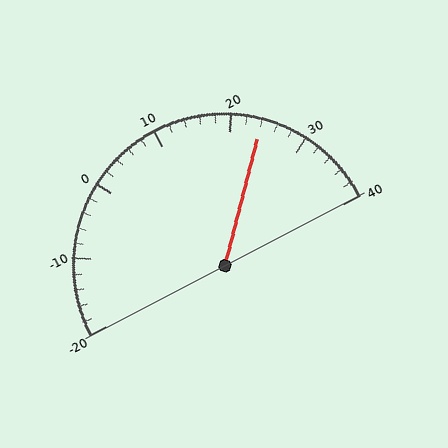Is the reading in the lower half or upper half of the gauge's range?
The reading is in the upper half of the range (-20 to 40).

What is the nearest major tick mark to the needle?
The nearest major tick mark is 20.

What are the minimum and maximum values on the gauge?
The gauge ranges from -20 to 40.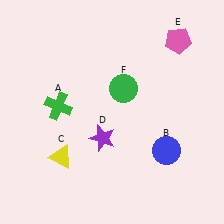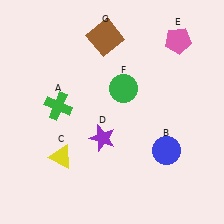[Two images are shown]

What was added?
A brown square (G) was added in Image 2.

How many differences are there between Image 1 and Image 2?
There is 1 difference between the two images.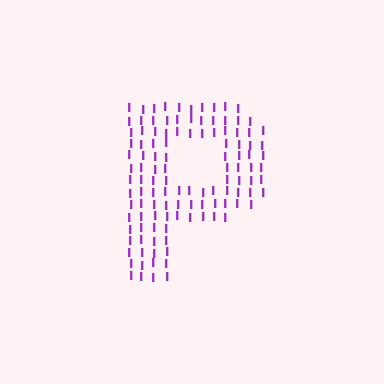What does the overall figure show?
The overall figure shows the letter P.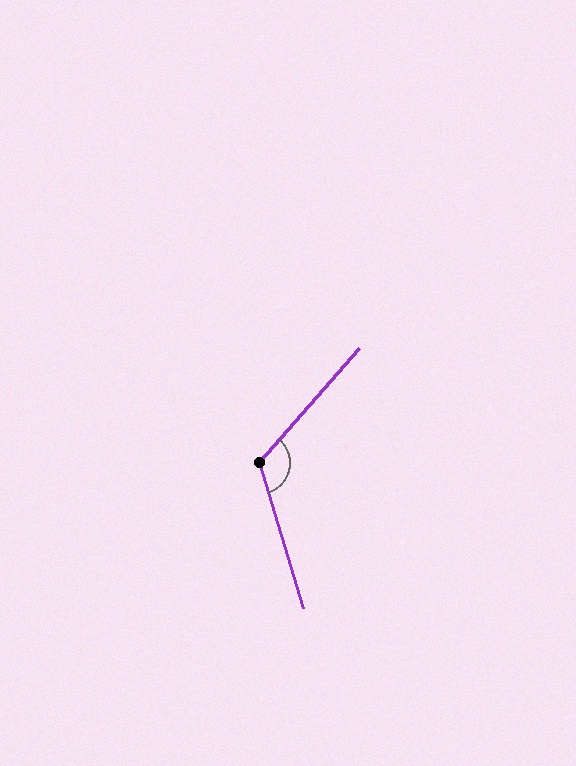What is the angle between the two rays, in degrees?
Approximately 122 degrees.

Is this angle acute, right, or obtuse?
It is obtuse.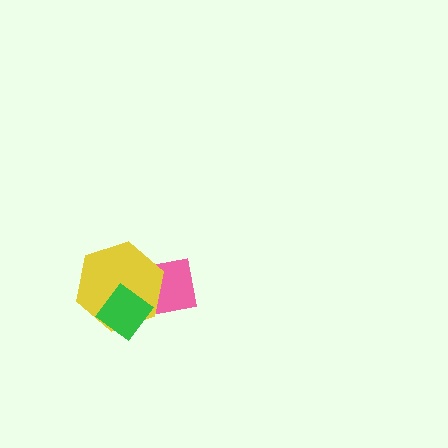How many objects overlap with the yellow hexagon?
2 objects overlap with the yellow hexagon.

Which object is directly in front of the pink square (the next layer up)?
The yellow hexagon is directly in front of the pink square.